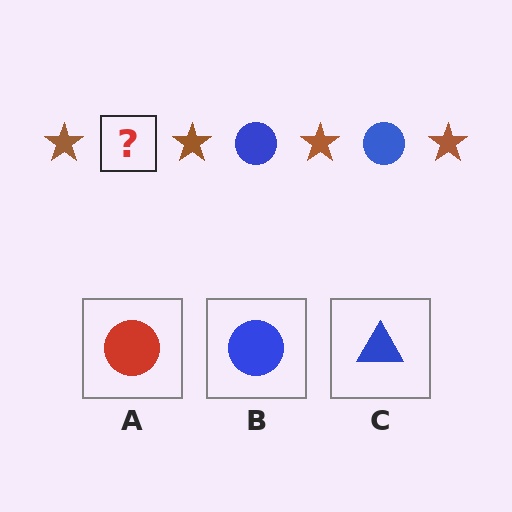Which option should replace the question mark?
Option B.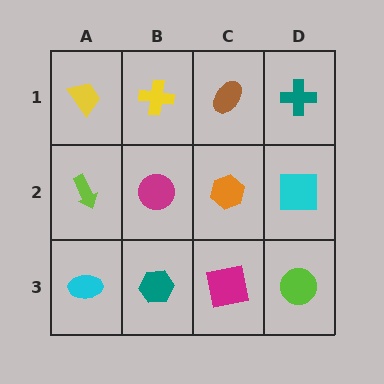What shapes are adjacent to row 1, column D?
A cyan square (row 2, column D), a brown ellipse (row 1, column C).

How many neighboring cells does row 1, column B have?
3.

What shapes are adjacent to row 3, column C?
An orange hexagon (row 2, column C), a teal hexagon (row 3, column B), a lime circle (row 3, column D).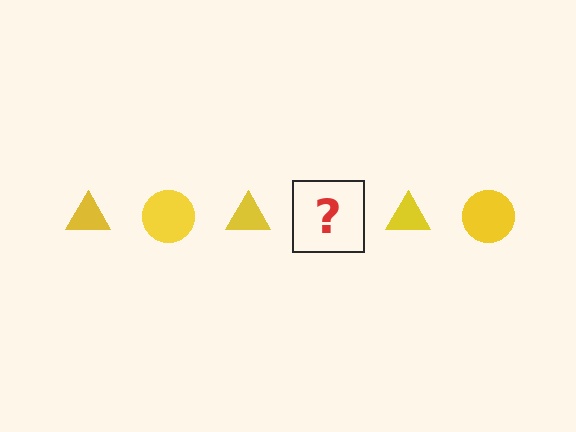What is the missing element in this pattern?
The missing element is a yellow circle.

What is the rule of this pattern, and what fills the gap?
The rule is that the pattern cycles through triangle, circle shapes in yellow. The gap should be filled with a yellow circle.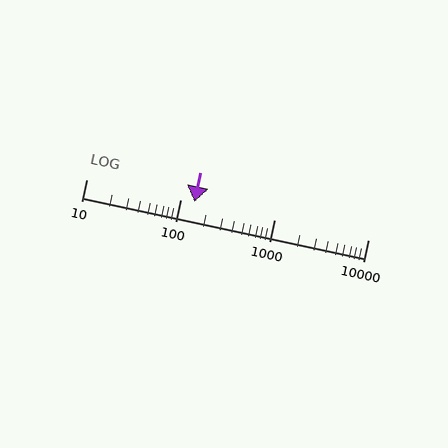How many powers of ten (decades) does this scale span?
The scale spans 3 decades, from 10 to 10000.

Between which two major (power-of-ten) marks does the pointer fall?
The pointer is between 100 and 1000.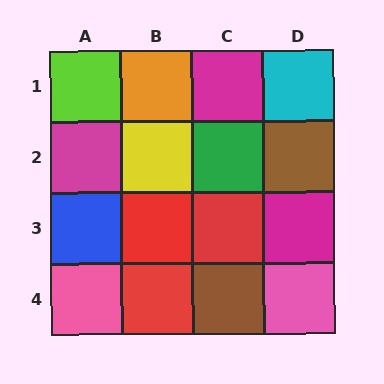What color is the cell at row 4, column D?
Pink.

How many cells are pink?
2 cells are pink.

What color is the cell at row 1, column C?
Magenta.